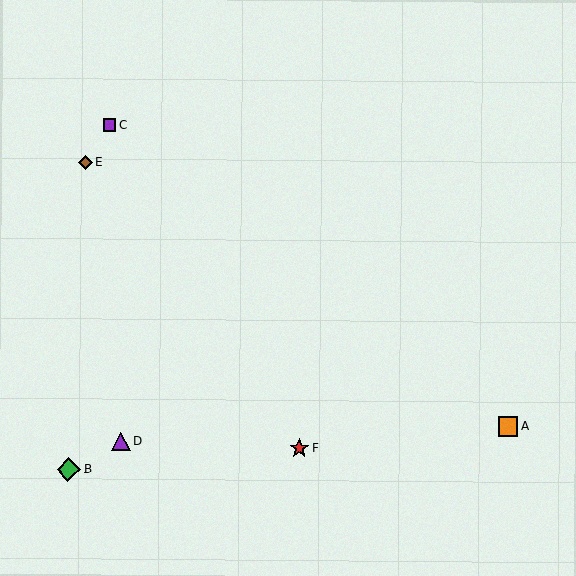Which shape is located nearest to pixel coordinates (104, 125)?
The purple square (labeled C) at (110, 125) is nearest to that location.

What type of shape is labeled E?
Shape E is a brown diamond.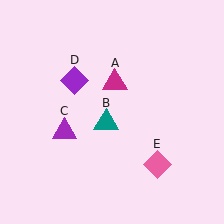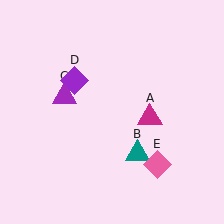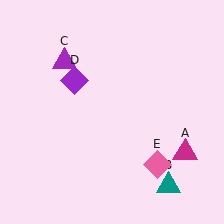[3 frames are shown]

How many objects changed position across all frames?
3 objects changed position: magenta triangle (object A), teal triangle (object B), purple triangle (object C).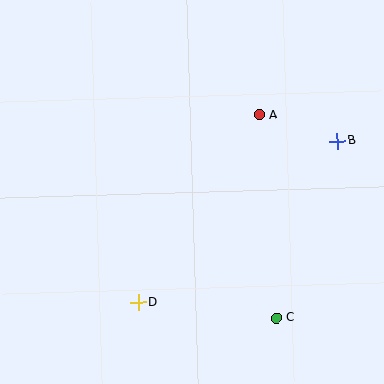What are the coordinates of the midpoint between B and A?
The midpoint between B and A is at (298, 128).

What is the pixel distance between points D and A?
The distance between D and A is 223 pixels.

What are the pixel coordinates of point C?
Point C is at (276, 318).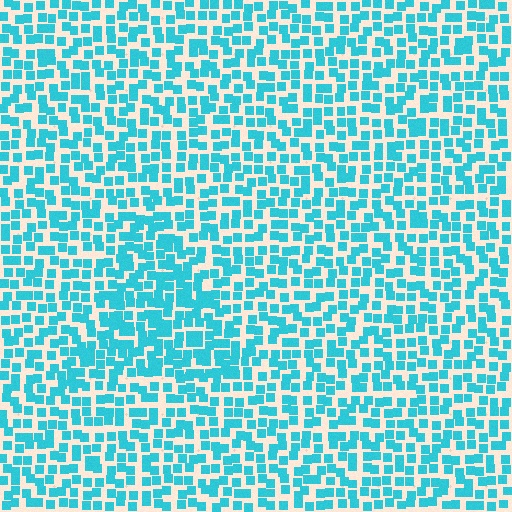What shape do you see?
I see a triangle.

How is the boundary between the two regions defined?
The boundary is defined by a change in element density (approximately 1.4x ratio). All elements are the same color, size, and shape.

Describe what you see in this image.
The image contains small cyan elements arranged at two different densities. A triangle-shaped region is visible where the elements are more densely packed than the surrounding area.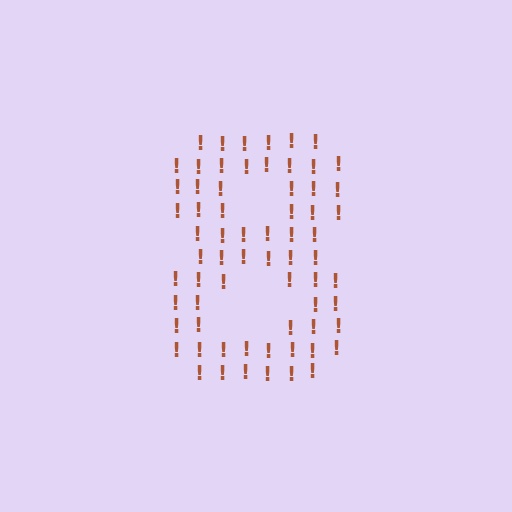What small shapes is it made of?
It is made of small exclamation marks.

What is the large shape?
The large shape is the digit 8.